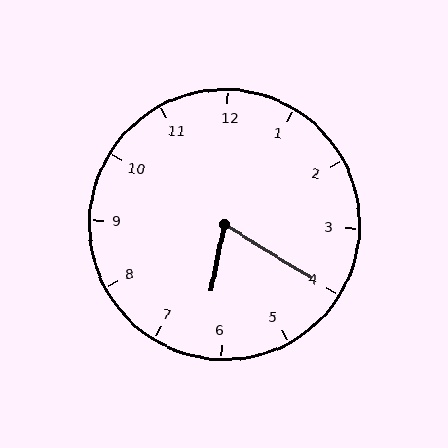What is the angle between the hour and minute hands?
Approximately 70 degrees.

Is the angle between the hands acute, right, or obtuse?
It is acute.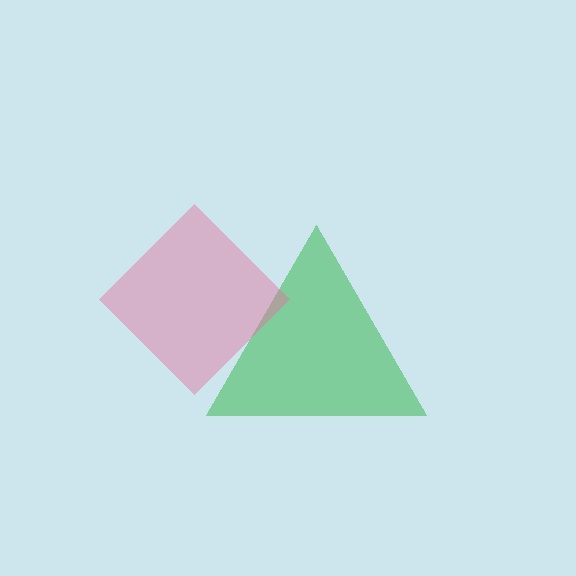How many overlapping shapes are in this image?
There are 2 overlapping shapes in the image.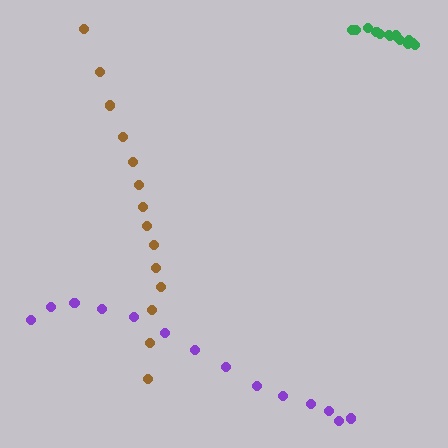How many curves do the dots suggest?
There are 3 distinct paths.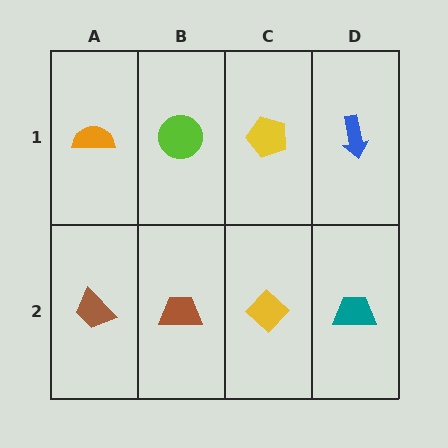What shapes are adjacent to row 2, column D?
A blue arrow (row 1, column D), a yellow diamond (row 2, column C).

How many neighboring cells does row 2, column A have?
2.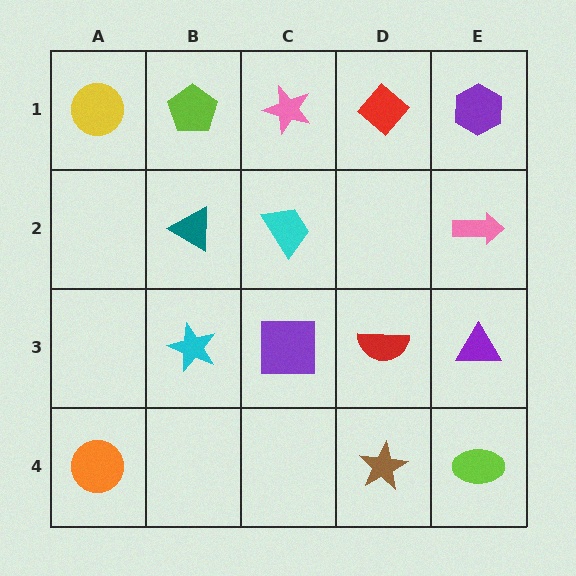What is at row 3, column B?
A cyan star.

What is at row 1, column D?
A red diamond.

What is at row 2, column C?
A cyan trapezoid.